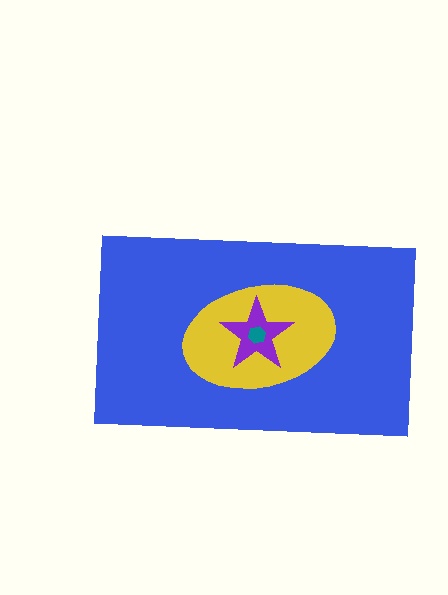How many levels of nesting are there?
4.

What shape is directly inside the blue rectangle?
The yellow ellipse.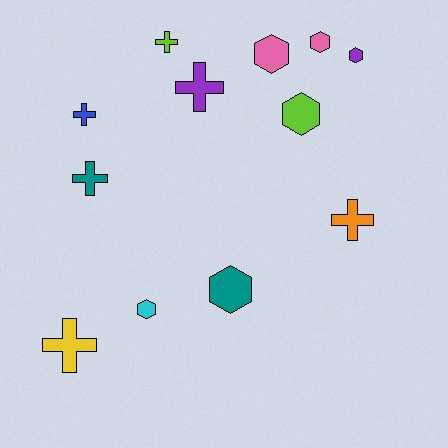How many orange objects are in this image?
There is 1 orange object.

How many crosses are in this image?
There are 6 crosses.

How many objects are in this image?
There are 12 objects.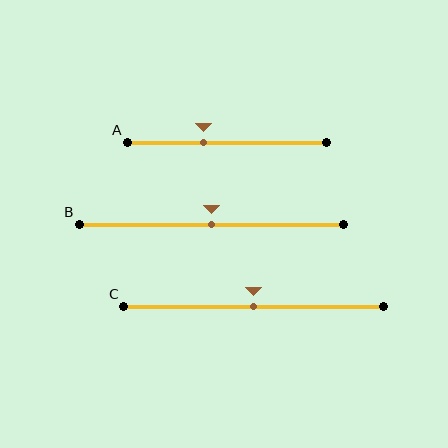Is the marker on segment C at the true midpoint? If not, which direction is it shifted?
Yes, the marker on segment C is at the true midpoint.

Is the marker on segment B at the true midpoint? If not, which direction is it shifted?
Yes, the marker on segment B is at the true midpoint.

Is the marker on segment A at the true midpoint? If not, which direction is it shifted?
No, the marker on segment A is shifted to the left by about 12% of the segment length.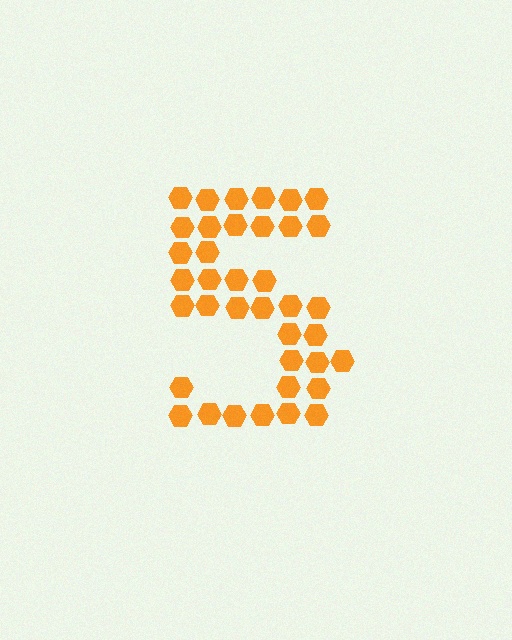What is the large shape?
The large shape is the digit 5.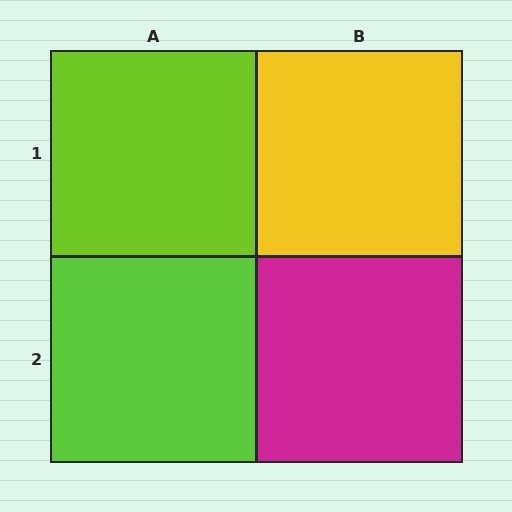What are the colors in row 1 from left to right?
Lime, yellow.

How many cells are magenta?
1 cell is magenta.